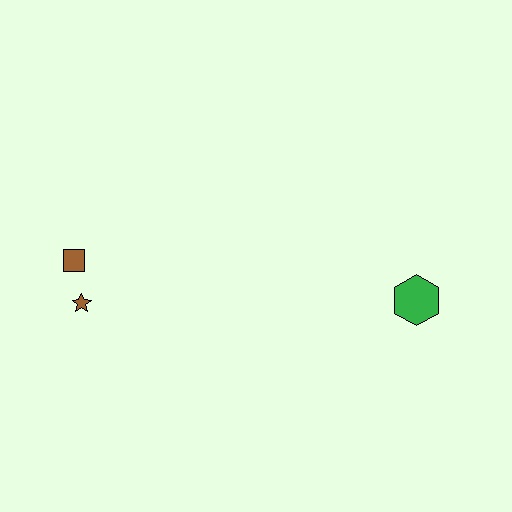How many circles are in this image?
There are no circles.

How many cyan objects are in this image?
There are no cyan objects.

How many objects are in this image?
There are 3 objects.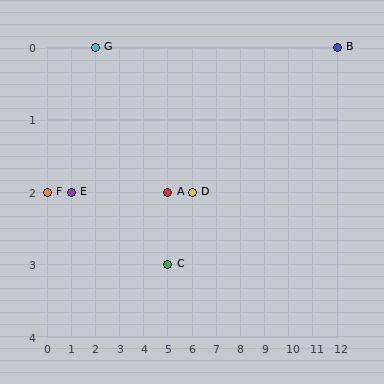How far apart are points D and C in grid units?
Points D and C are 1 column and 1 row apart (about 1.4 grid units diagonally).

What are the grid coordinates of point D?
Point D is at grid coordinates (6, 2).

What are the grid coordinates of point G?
Point G is at grid coordinates (2, 0).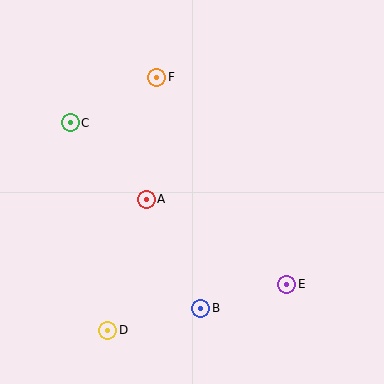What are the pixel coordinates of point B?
Point B is at (201, 308).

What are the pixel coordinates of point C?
Point C is at (70, 123).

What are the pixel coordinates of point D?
Point D is at (108, 330).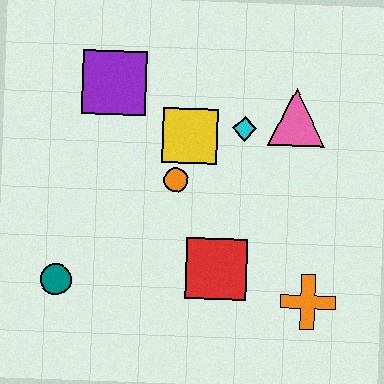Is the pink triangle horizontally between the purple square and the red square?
No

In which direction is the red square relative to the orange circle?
The red square is below the orange circle.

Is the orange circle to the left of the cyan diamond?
Yes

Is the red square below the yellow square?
Yes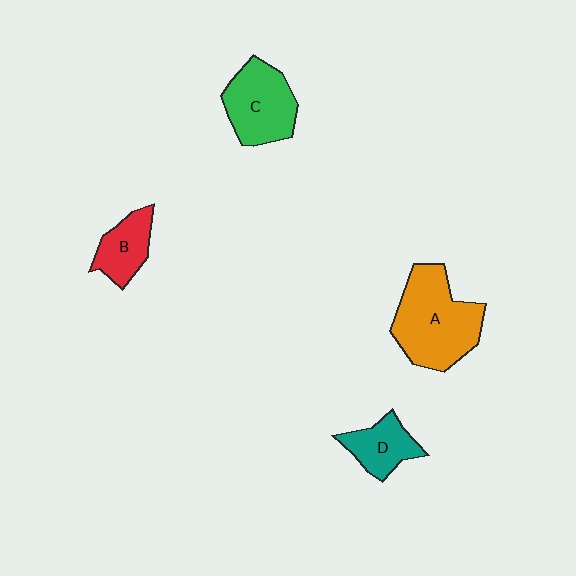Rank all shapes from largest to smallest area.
From largest to smallest: A (orange), C (green), D (teal), B (red).